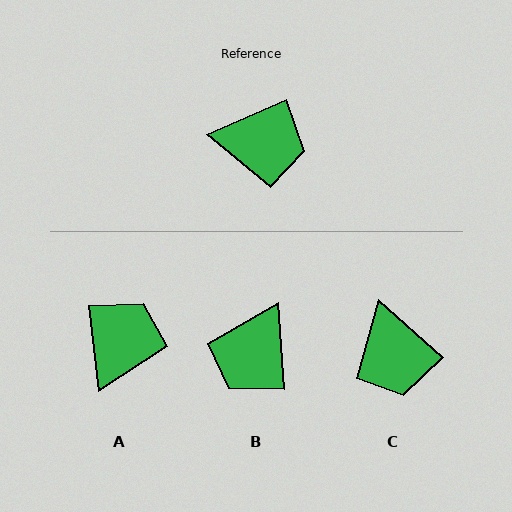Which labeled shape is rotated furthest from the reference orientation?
B, about 110 degrees away.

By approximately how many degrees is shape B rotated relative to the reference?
Approximately 110 degrees clockwise.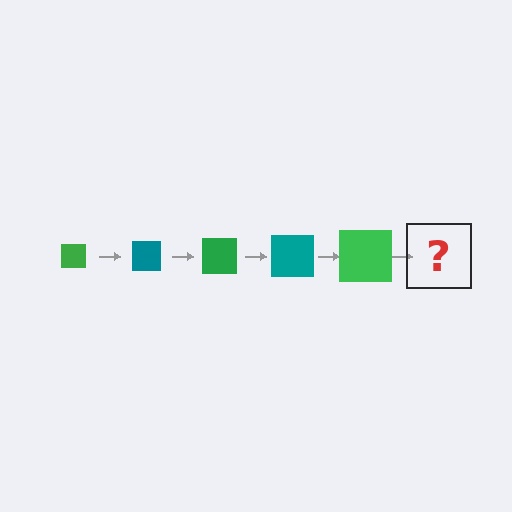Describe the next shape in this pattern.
It should be a teal square, larger than the previous one.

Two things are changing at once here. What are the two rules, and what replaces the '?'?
The two rules are that the square grows larger each step and the color cycles through green and teal. The '?' should be a teal square, larger than the previous one.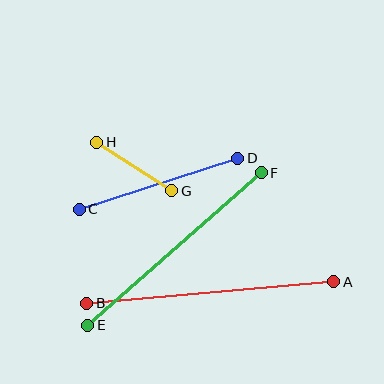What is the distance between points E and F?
The distance is approximately 231 pixels.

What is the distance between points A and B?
The distance is approximately 248 pixels.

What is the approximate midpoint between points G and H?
The midpoint is at approximately (134, 167) pixels.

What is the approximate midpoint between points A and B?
The midpoint is at approximately (210, 293) pixels.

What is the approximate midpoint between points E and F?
The midpoint is at approximately (174, 249) pixels.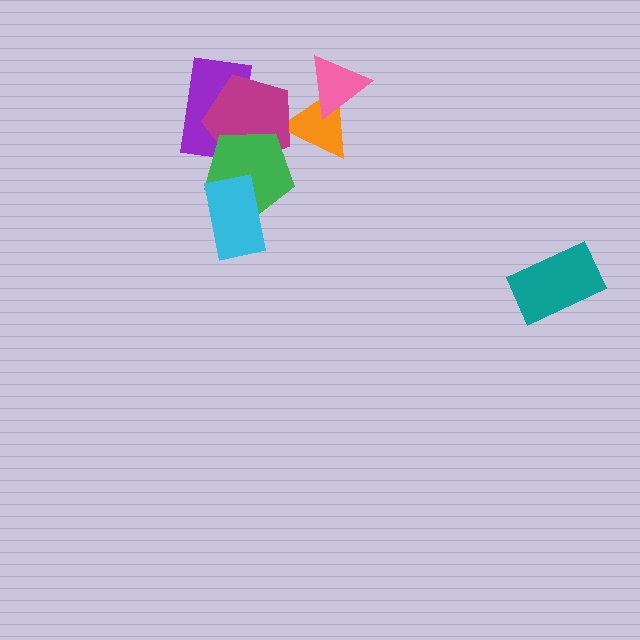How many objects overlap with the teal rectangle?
0 objects overlap with the teal rectangle.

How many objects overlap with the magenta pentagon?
3 objects overlap with the magenta pentagon.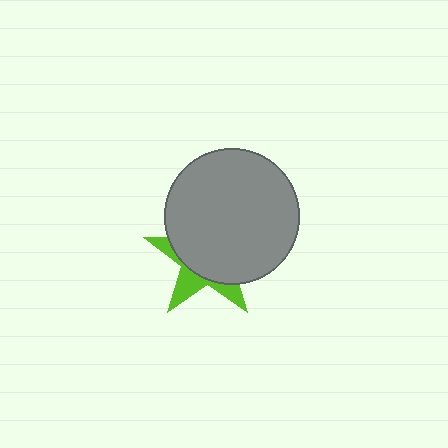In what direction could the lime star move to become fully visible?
The lime star could move toward the lower-left. That would shift it out from behind the gray circle entirely.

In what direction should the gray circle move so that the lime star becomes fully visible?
The gray circle should move toward the upper-right. That is the shortest direction to clear the overlap and leave the lime star fully visible.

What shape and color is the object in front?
The object in front is a gray circle.